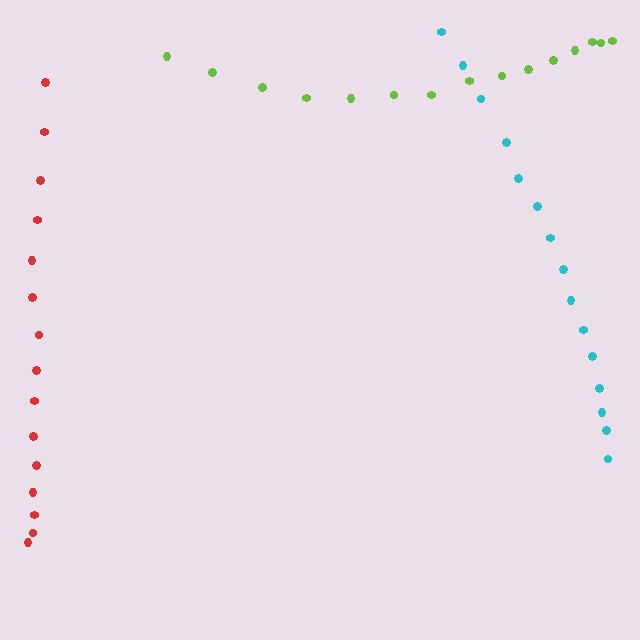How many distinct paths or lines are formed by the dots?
There are 3 distinct paths.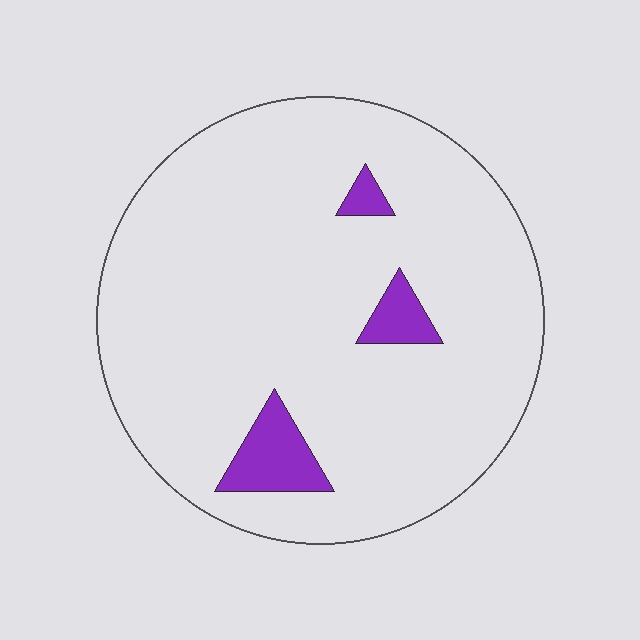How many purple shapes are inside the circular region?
3.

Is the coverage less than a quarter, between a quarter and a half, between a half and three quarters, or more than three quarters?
Less than a quarter.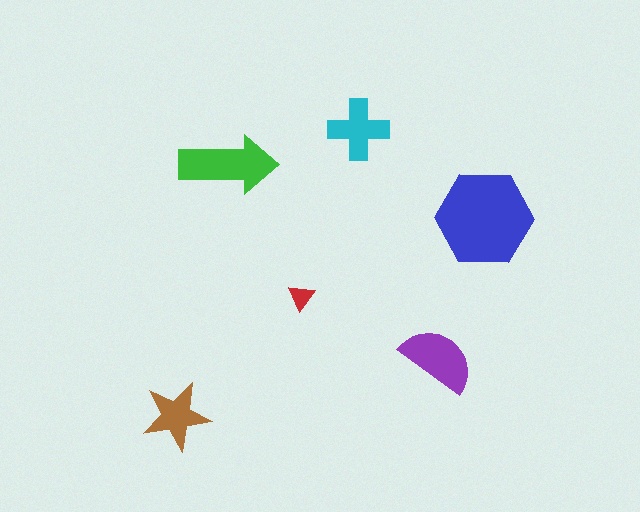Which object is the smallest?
The red triangle.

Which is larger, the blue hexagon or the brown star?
The blue hexagon.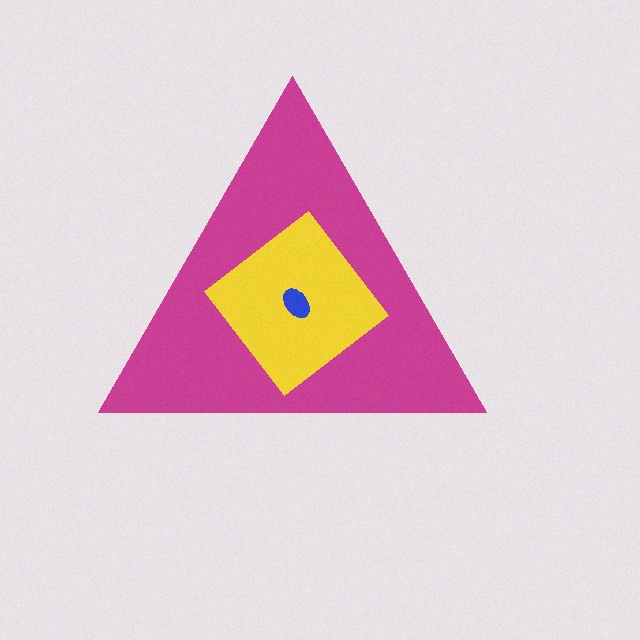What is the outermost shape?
The magenta triangle.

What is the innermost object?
The blue ellipse.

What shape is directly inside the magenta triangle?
The yellow diamond.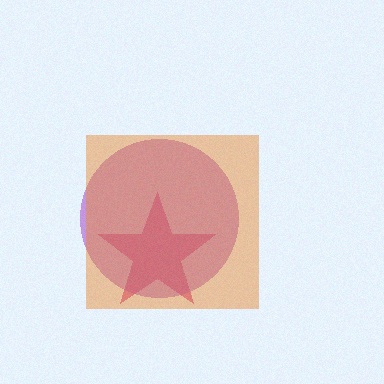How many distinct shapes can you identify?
There are 3 distinct shapes: a magenta star, a purple circle, an orange square.